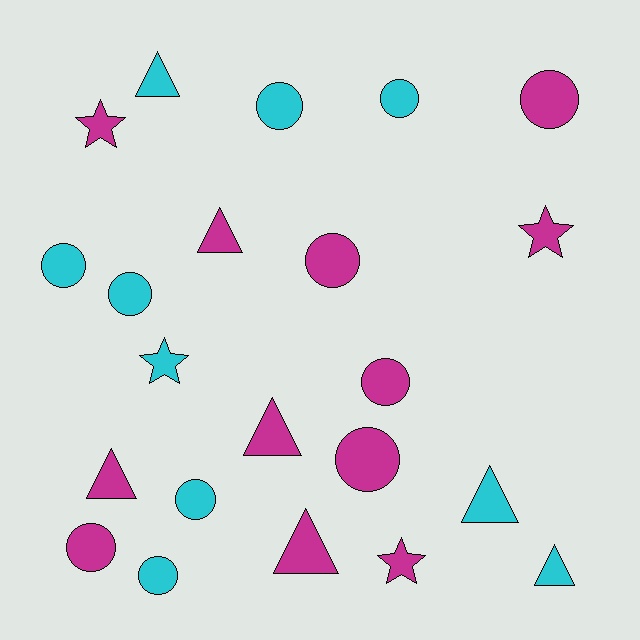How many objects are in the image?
There are 22 objects.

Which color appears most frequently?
Magenta, with 12 objects.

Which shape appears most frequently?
Circle, with 11 objects.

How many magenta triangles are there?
There are 4 magenta triangles.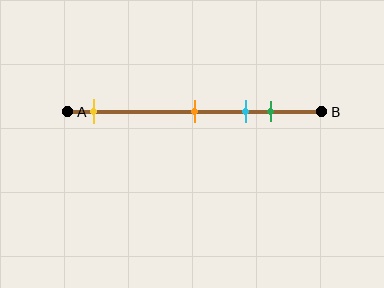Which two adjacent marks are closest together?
The cyan and green marks are the closest adjacent pair.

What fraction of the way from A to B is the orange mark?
The orange mark is approximately 50% (0.5) of the way from A to B.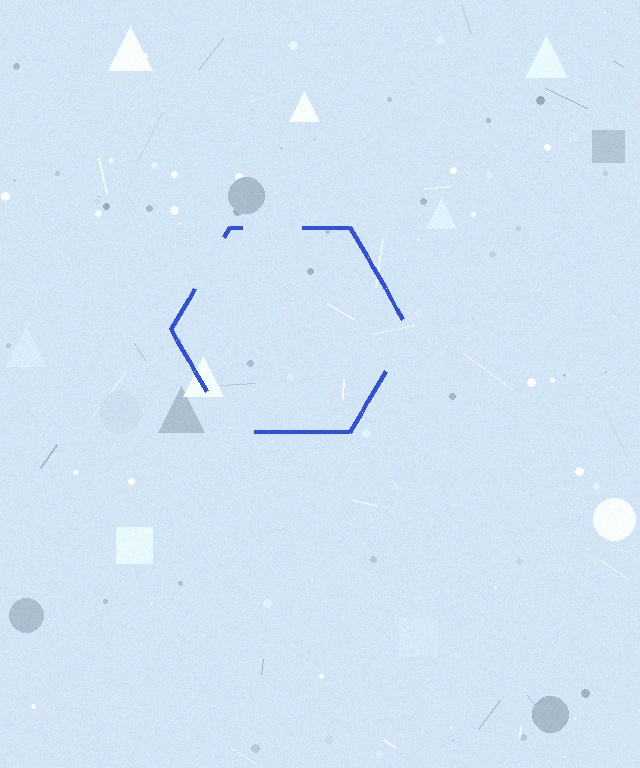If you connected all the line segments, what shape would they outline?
They would outline a hexagon.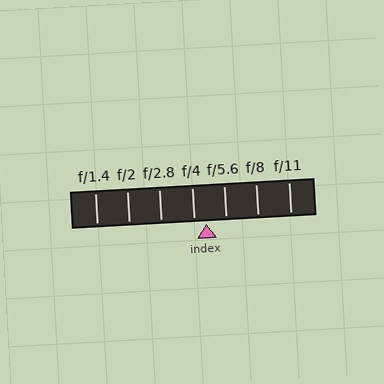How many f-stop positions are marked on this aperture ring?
There are 7 f-stop positions marked.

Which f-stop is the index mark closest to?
The index mark is closest to f/4.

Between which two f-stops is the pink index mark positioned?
The index mark is between f/4 and f/5.6.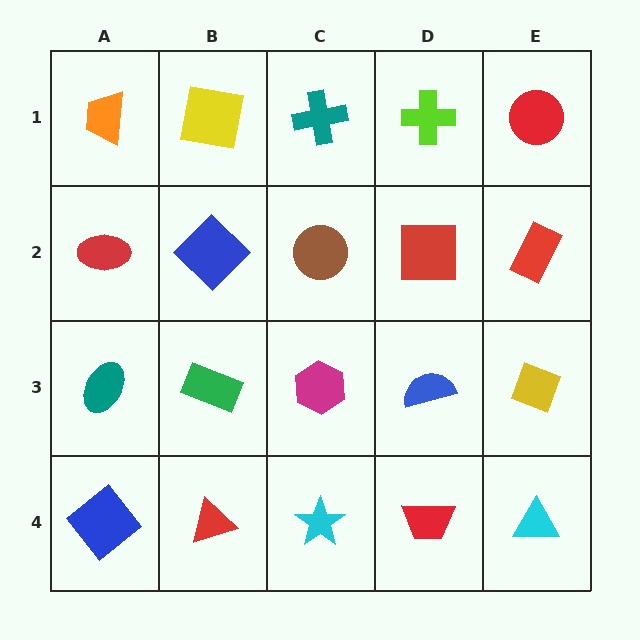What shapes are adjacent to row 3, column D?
A red square (row 2, column D), a red trapezoid (row 4, column D), a magenta hexagon (row 3, column C), a yellow diamond (row 3, column E).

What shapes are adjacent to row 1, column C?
A brown circle (row 2, column C), a yellow square (row 1, column B), a lime cross (row 1, column D).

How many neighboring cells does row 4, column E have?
2.